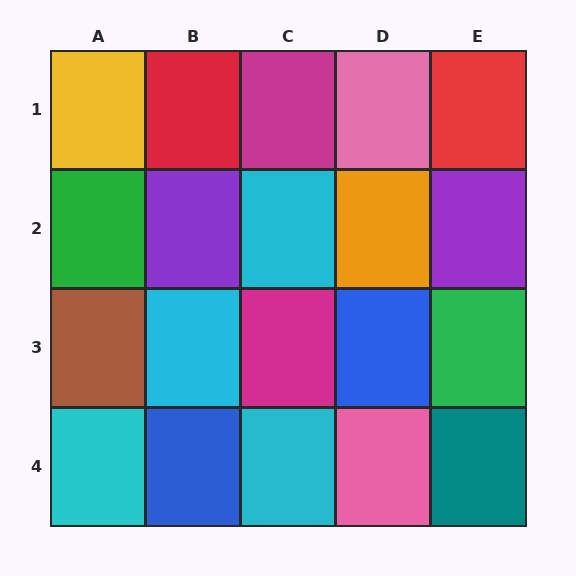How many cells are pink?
2 cells are pink.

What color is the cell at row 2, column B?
Purple.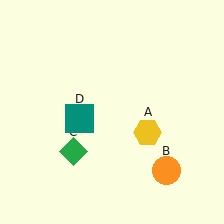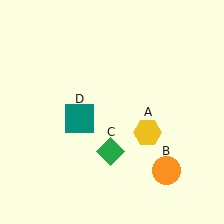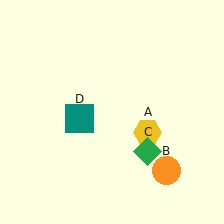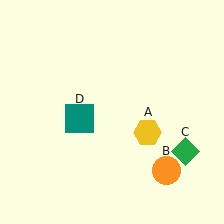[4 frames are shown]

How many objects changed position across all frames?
1 object changed position: green diamond (object C).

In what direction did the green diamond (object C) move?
The green diamond (object C) moved right.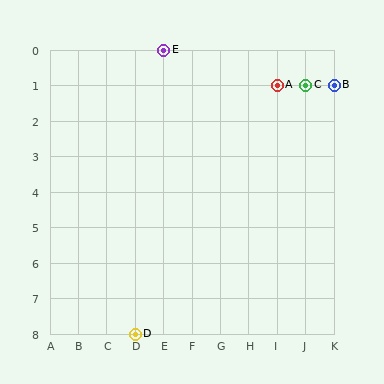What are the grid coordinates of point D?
Point D is at grid coordinates (D, 8).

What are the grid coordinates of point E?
Point E is at grid coordinates (E, 0).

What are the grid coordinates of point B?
Point B is at grid coordinates (K, 1).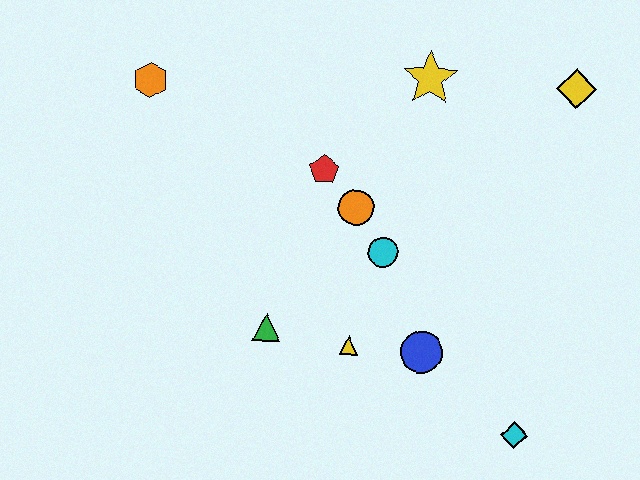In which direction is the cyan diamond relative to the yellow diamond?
The cyan diamond is below the yellow diamond.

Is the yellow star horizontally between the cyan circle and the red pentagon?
No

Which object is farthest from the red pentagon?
The cyan diamond is farthest from the red pentagon.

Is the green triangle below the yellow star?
Yes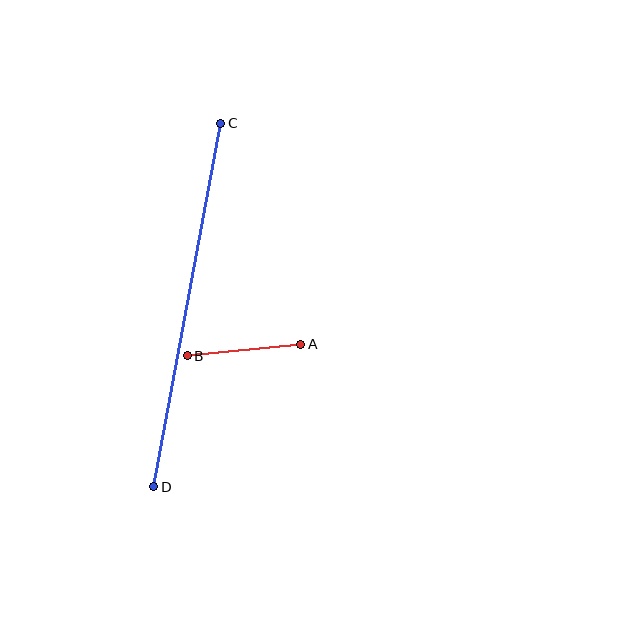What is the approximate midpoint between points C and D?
The midpoint is at approximately (187, 305) pixels.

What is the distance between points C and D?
The distance is approximately 370 pixels.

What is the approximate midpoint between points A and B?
The midpoint is at approximately (244, 350) pixels.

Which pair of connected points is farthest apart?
Points C and D are farthest apart.